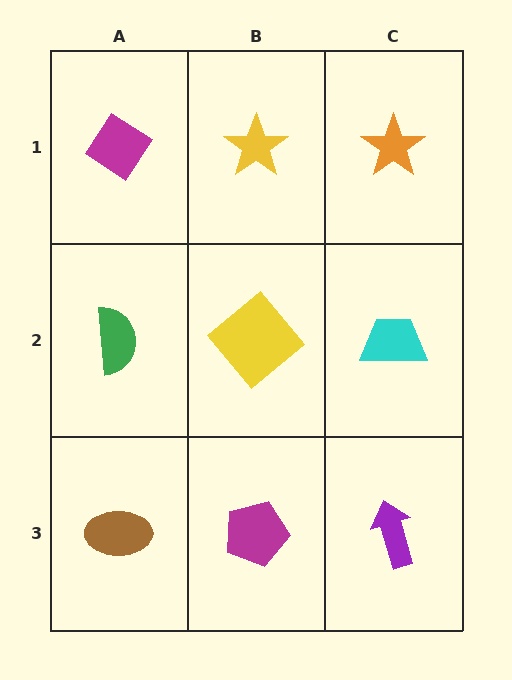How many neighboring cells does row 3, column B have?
3.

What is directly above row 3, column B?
A yellow diamond.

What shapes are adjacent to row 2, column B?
A yellow star (row 1, column B), a magenta pentagon (row 3, column B), a green semicircle (row 2, column A), a cyan trapezoid (row 2, column C).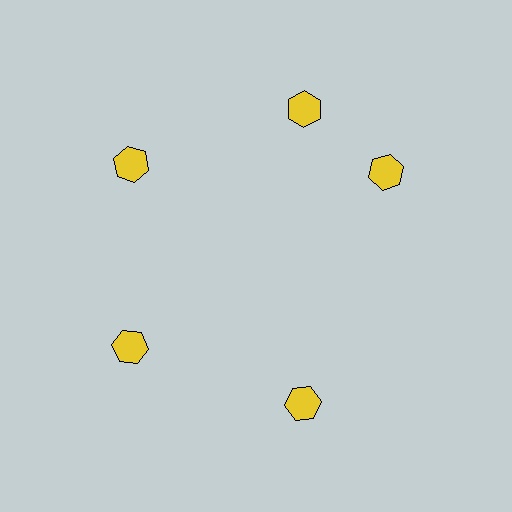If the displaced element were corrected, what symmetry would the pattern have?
It would have 5-fold rotational symmetry — the pattern would map onto itself every 72 degrees.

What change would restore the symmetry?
The symmetry would be restored by rotating it back into even spacing with its neighbors so that all 5 hexagons sit at equal angles and equal distance from the center.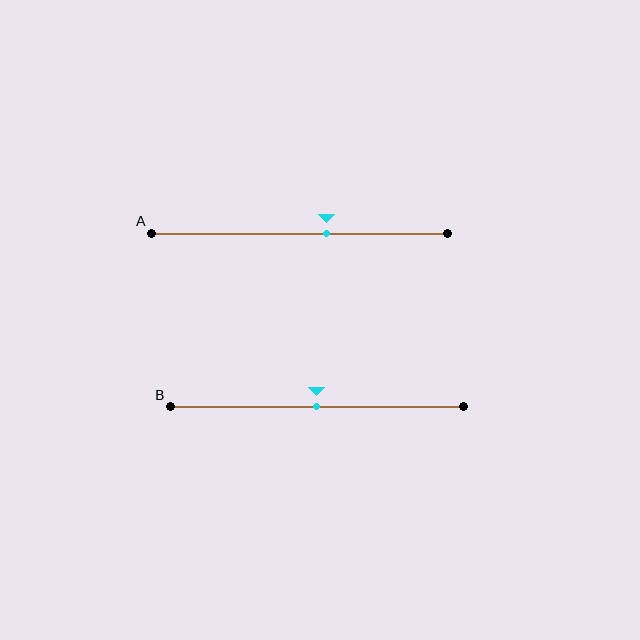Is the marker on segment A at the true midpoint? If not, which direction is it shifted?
No, the marker on segment A is shifted to the right by about 9% of the segment length.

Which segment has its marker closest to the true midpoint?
Segment B has its marker closest to the true midpoint.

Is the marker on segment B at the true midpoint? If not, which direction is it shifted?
Yes, the marker on segment B is at the true midpoint.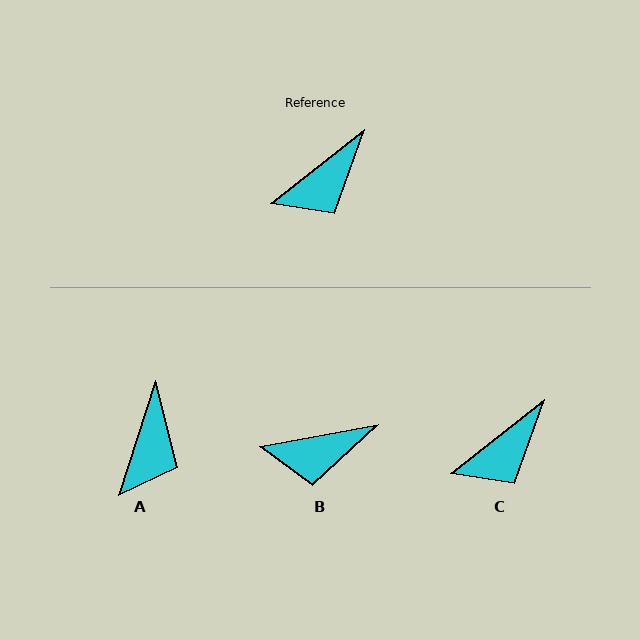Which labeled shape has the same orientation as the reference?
C.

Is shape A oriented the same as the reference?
No, it is off by about 34 degrees.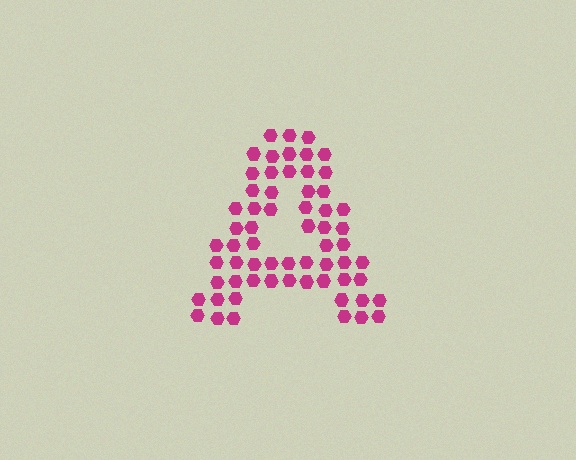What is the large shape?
The large shape is the letter A.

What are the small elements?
The small elements are hexagons.